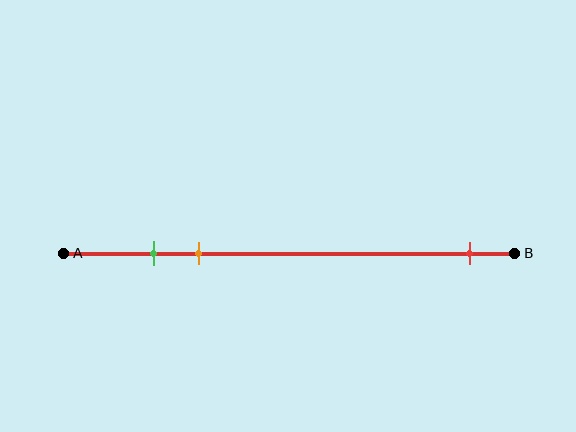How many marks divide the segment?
There are 3 marks dividing the segment.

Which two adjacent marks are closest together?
The green and orange marks are the closest adjacent pair.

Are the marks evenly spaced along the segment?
No, the marks are not evenly spaced.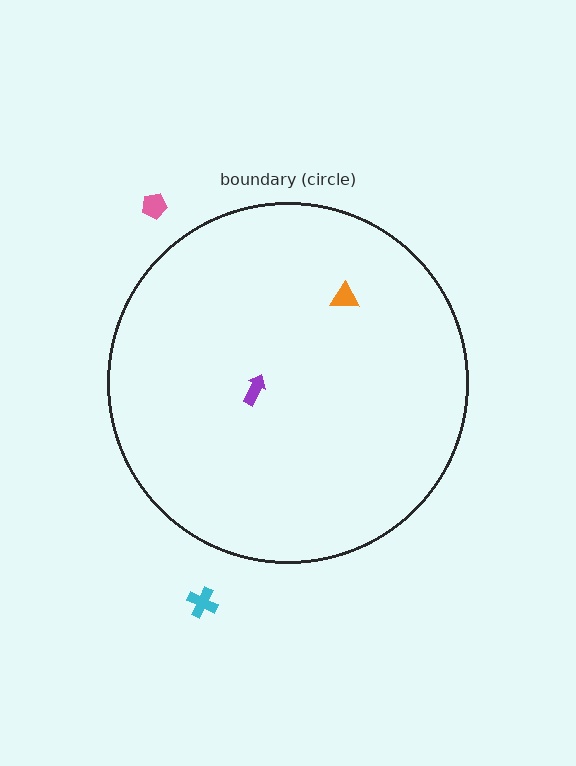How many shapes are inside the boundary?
2 inside, 2 outside.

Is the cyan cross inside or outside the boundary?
Outside.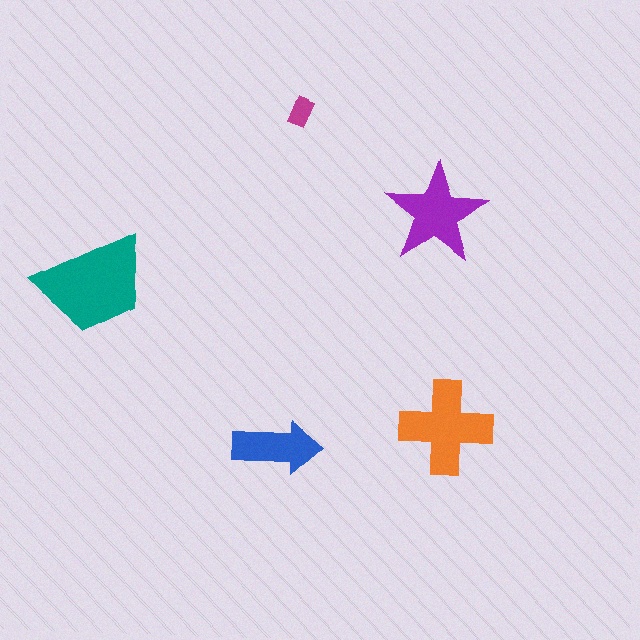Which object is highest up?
The magenta rectangle is topmost.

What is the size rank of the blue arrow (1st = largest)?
4th.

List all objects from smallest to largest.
The magenta rectangle, the blue arrow, the purple star, the orange cross, the teal trapezoid.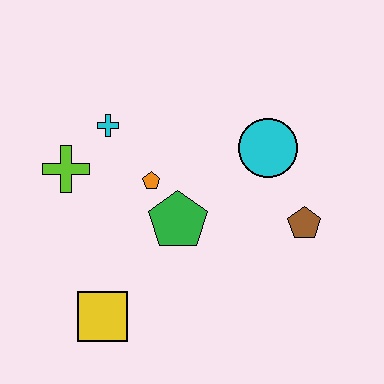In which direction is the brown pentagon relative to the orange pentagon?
The brown pentagon is to the right of the orange pentagon.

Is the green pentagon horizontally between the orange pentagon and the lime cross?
No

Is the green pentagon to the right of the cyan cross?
Yes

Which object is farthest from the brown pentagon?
The lime cross is farthest from the brown pentagon.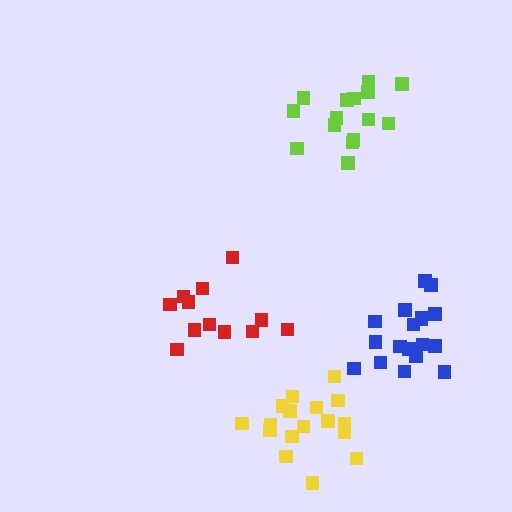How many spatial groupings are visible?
There are 4 spatial groupings.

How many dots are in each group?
Group 1: 13 dots, Group 2: 18 dots, Group 3: 15 dots, Group 4: 18 dots (64 total).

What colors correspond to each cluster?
The clusters are colored: red, yellow, lime, blue.